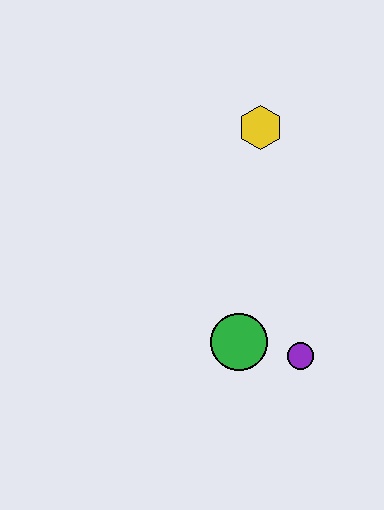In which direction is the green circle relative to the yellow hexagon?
The green circle is below the yellow hexagon.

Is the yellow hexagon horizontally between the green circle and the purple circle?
Yes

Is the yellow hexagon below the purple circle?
No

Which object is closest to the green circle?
The purple circle is closest to the green circle.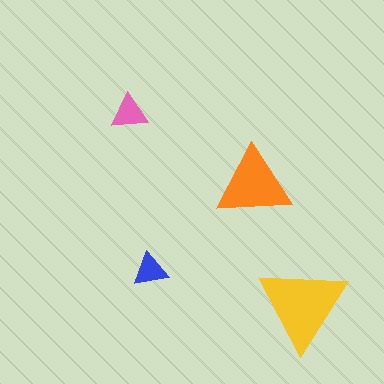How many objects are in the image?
There are 4 objects in the image.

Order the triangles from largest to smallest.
the yellow one, the orange one, the pink one, the blue one.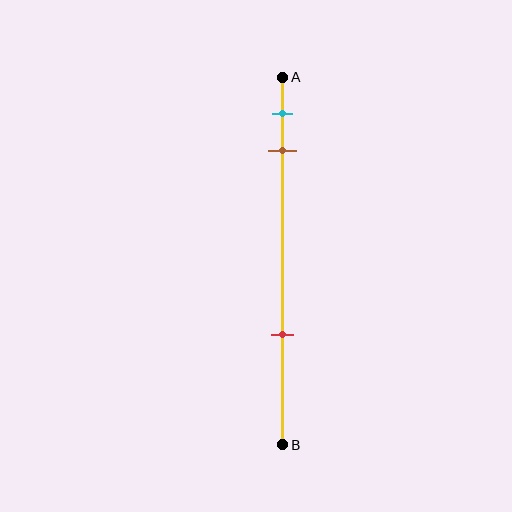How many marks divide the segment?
There are 3 marks dividing the segment.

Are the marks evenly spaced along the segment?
No, the marks are not evenly spaced.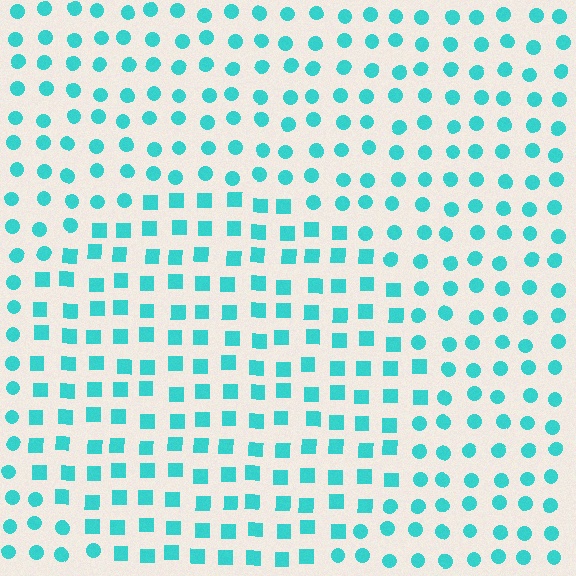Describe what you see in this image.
The image is filled with small cyan elements arranged in a uniform grid. A circle-shaped region contains squares, while the surrounding area contains circles. The boundary is defined purely by the change in element shape.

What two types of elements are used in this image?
The image uses squares inside the circle region and circles outside it.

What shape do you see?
I see a circle.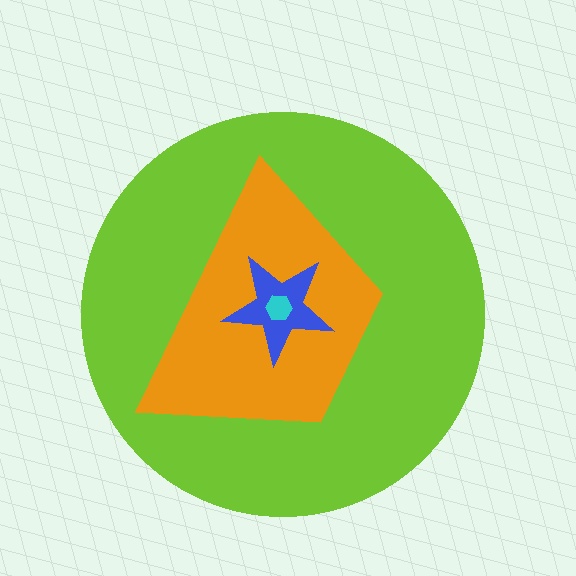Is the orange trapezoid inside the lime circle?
Yes.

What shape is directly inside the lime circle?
The orange trapezoid.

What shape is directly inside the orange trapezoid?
The blue star.